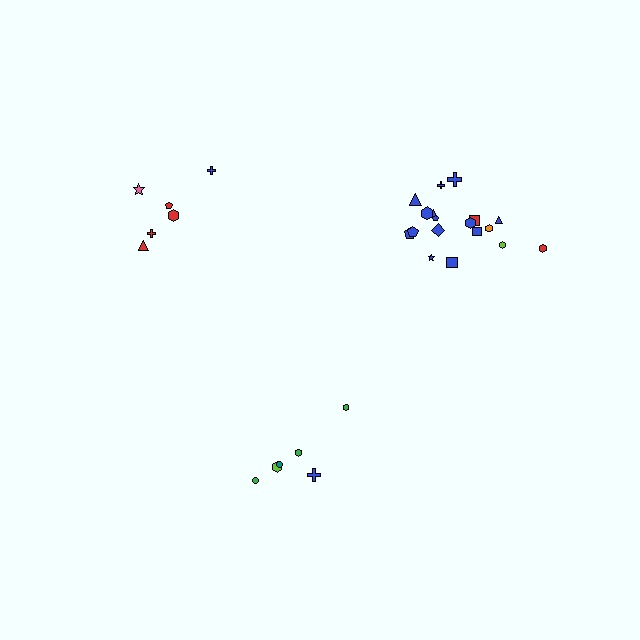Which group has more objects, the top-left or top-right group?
The top-right group.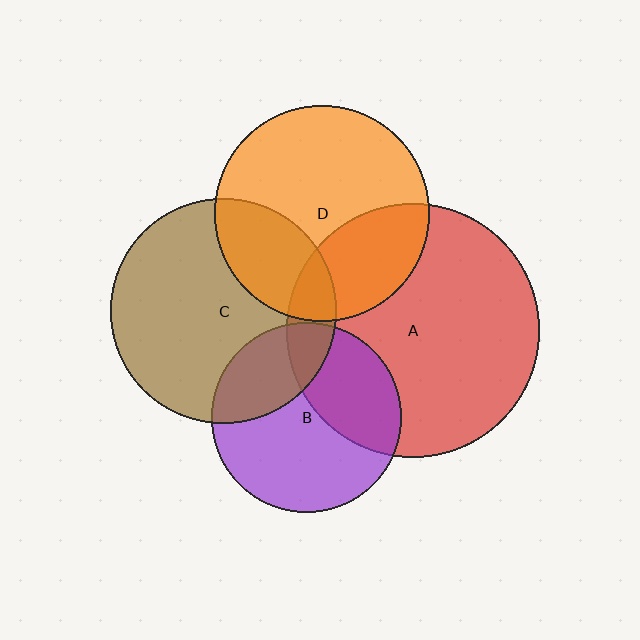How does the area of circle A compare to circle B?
Approximately 1.8 times.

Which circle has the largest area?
Circle A (red).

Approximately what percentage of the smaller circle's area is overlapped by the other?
Approximately 10%.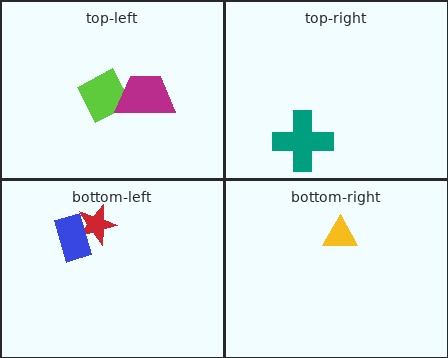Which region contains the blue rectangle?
The bottom-left region.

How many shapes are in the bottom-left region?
2.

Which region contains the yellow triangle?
The bottom-right region.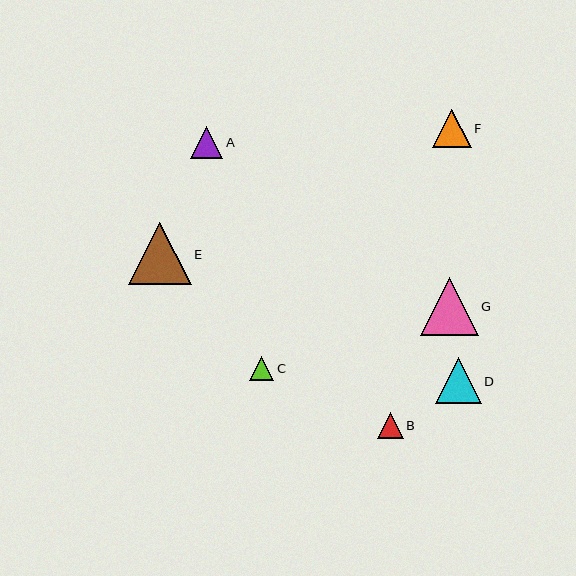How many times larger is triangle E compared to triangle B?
Triangle E is approximately 2.4 times the size of triangle B.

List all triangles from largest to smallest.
From largest to smallest: E, G, D, F, A, B, C.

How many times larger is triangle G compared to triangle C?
Triangle G is approximately 2.4 times the size of triangle C.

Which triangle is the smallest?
Triangle C is the smallest with a size of approximately 24 pixels.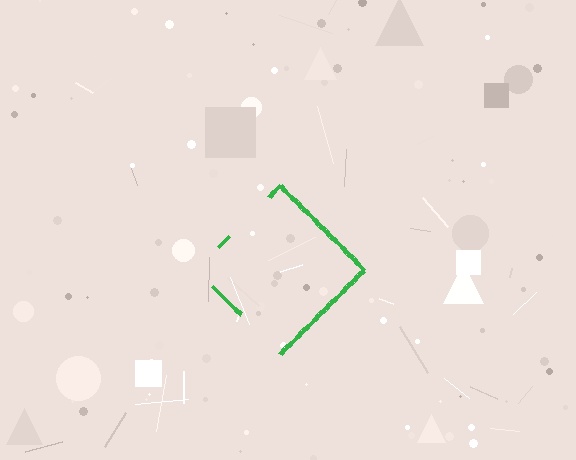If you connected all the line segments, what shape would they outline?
They would outline a diamond.